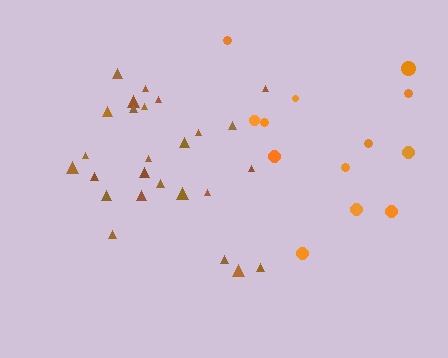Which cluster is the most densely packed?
Brown.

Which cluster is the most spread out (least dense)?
Orange.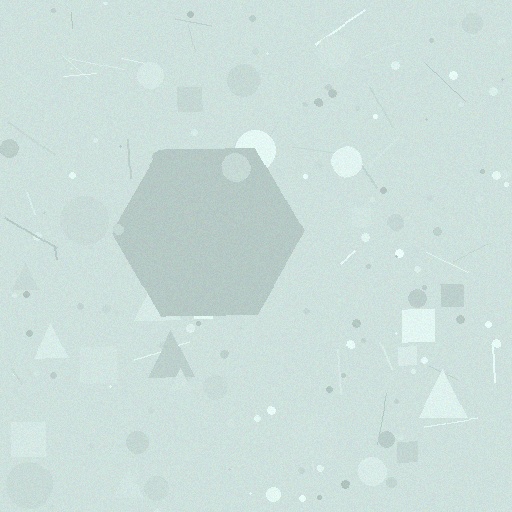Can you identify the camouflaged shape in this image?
The camouflaged shape is a hexagon.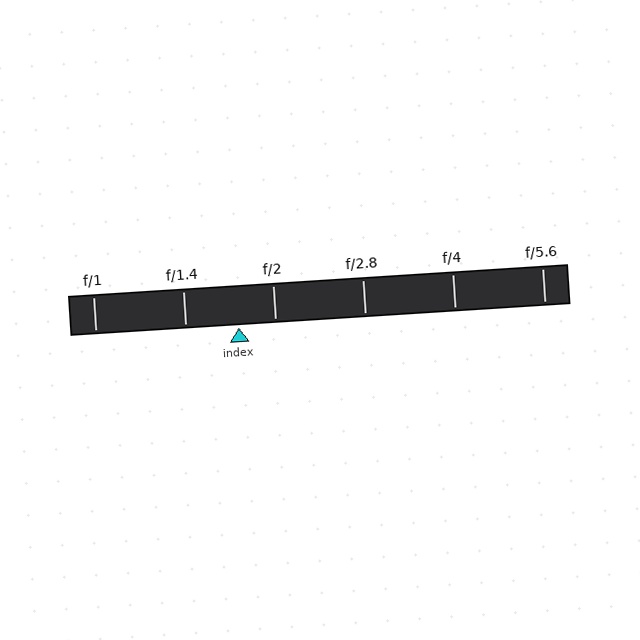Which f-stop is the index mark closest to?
The index mark is closest to f/2.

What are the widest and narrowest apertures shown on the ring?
The widest aperture shown is f/1 and the narrowest is f/5.6.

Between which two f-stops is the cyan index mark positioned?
The index mark is between f/1.4 and f/2.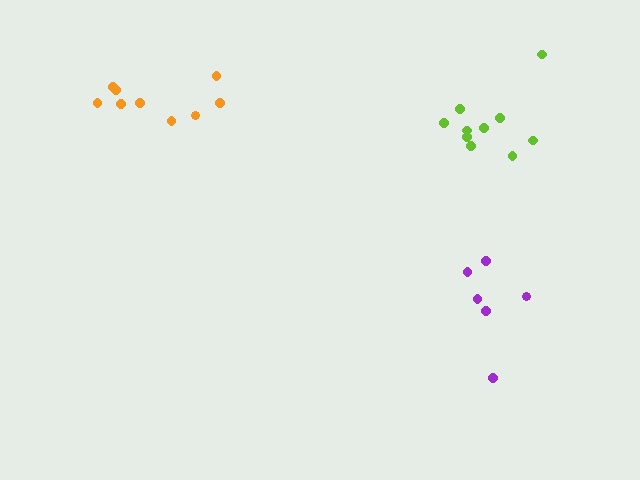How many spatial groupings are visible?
There are 3 spatial groupings.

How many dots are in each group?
Group 1: 10 dots, Group 2: 9 dots, Group 3: 6 dots (25 total).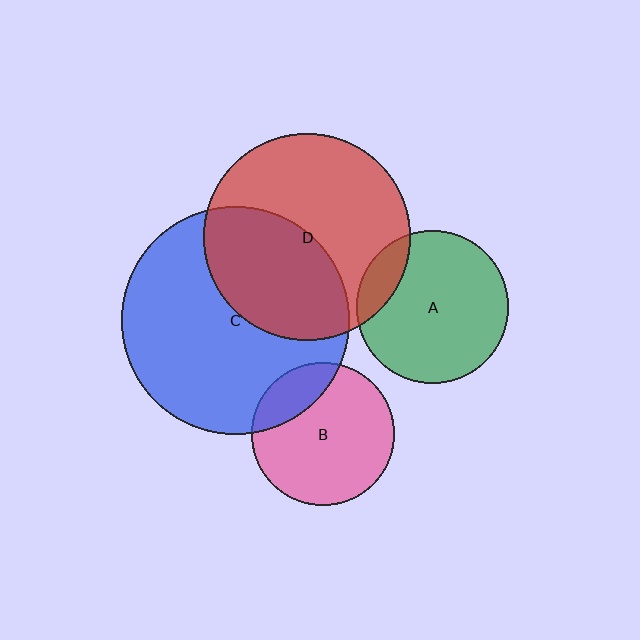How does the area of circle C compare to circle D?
Approximately 1.2 times.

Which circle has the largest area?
Circle C (blue).